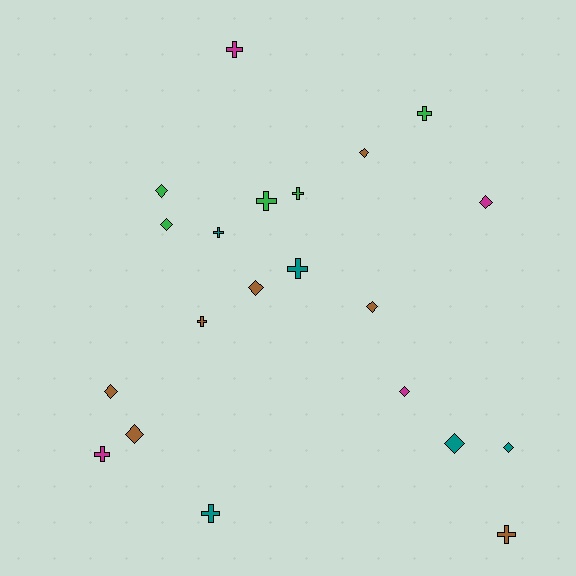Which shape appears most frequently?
Diamond, with 11 objects.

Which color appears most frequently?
Brown, with 7 objects.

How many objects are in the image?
There are 21 objects.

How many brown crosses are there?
There are 2 brown crosses.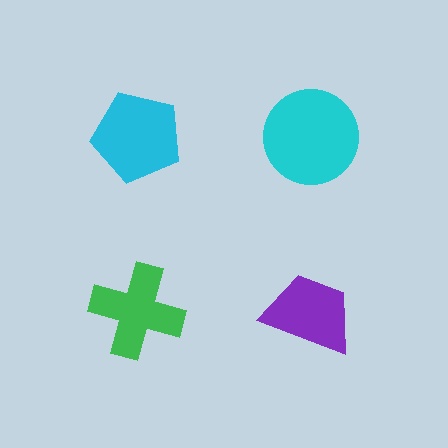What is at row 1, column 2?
A cyan circle.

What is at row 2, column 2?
A purple trapezoid.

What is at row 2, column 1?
A green cross.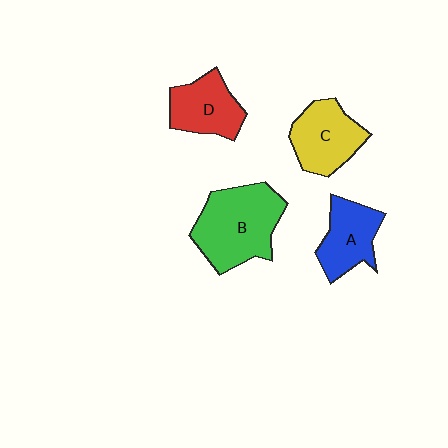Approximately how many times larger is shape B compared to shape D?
Approximately 1.6 times.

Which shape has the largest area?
Shape B (green).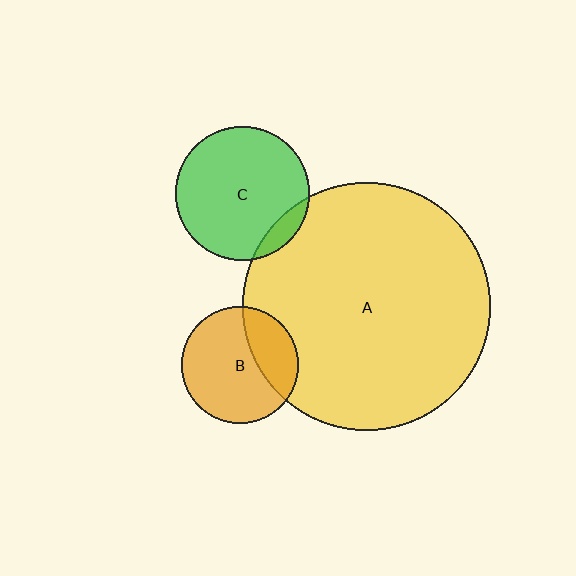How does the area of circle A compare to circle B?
Approximately 4.5 times.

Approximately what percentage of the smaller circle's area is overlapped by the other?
Approximately 30%.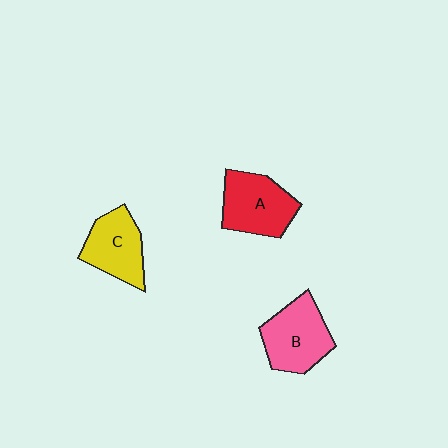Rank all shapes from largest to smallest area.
From largest to smallest: B (pink), A (red), C (yellow).